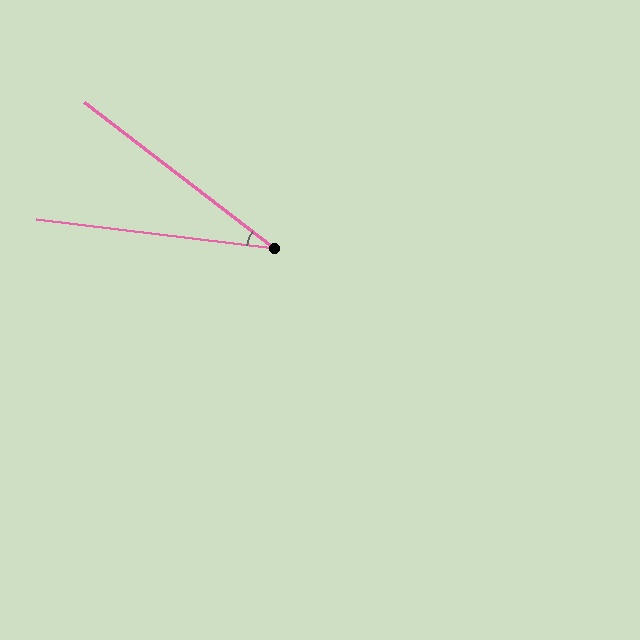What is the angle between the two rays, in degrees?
Approximately 31 degrees.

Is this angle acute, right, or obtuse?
It is acute.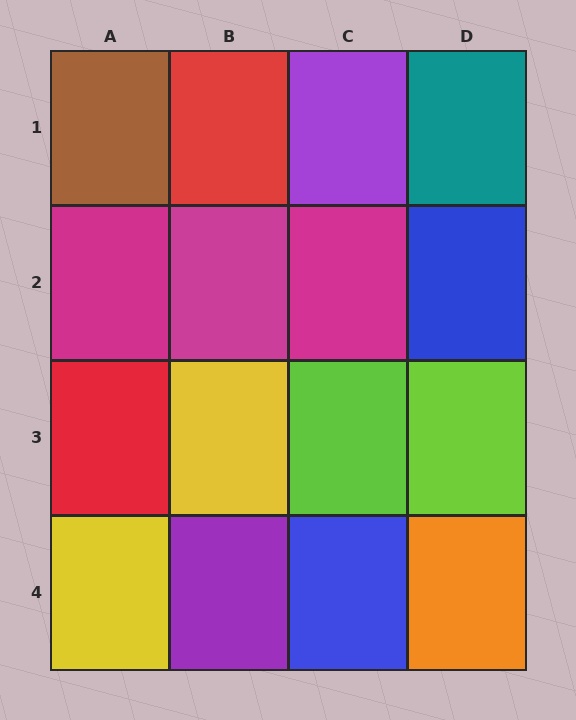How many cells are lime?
2 cells are lime.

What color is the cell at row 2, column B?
Magenta.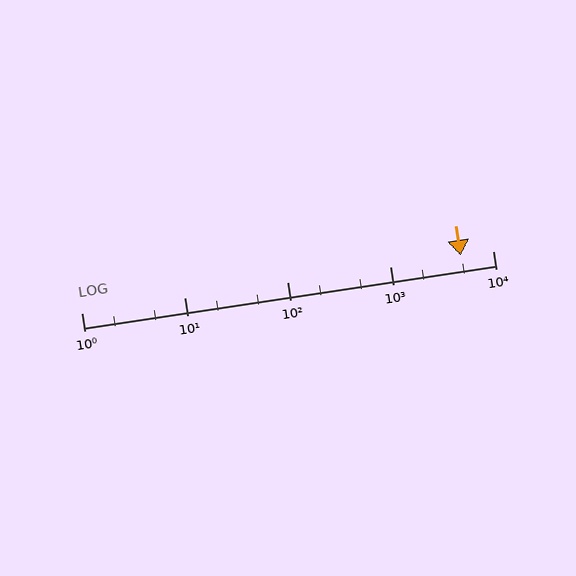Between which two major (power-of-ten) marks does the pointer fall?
The pointer is between 1000 and 10000.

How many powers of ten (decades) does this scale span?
The scale spans 4 decades, from 1 to 10000.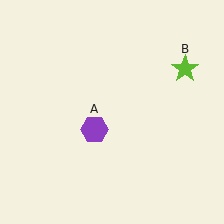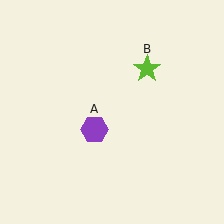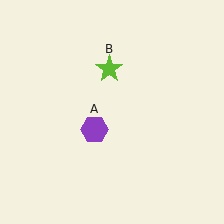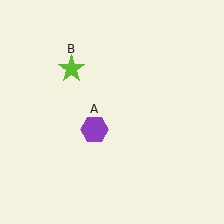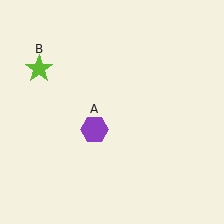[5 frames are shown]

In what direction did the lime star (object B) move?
The lime star (object B) moved left.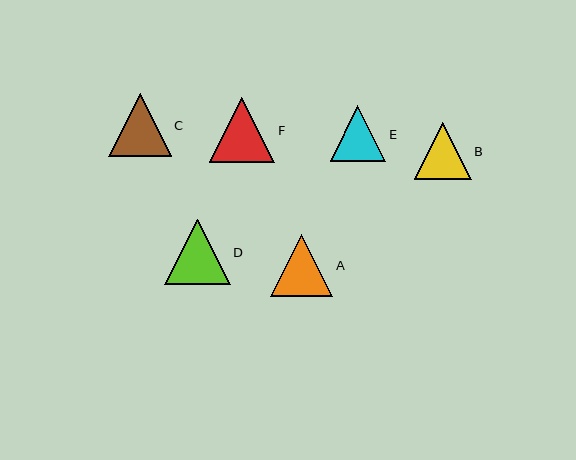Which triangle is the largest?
Triangle D is the largest with a size of approximately 66 pixels.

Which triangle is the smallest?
Triangle E is the smallest with a size of approximately 56 pixels.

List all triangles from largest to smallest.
From largest to smallest: D, F, C, A, B, E.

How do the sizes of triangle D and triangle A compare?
Triangle D and triangle A are approximately the same size.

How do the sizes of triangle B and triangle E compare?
Triangle B and triangle E are approximately the same size.